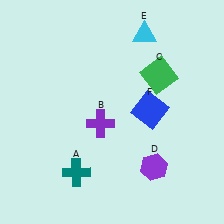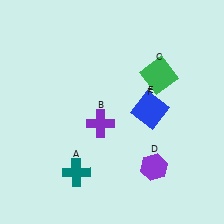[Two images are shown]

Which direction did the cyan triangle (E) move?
The cyan triangle (E) moved down.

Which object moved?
The cyan triangle (E) moved down.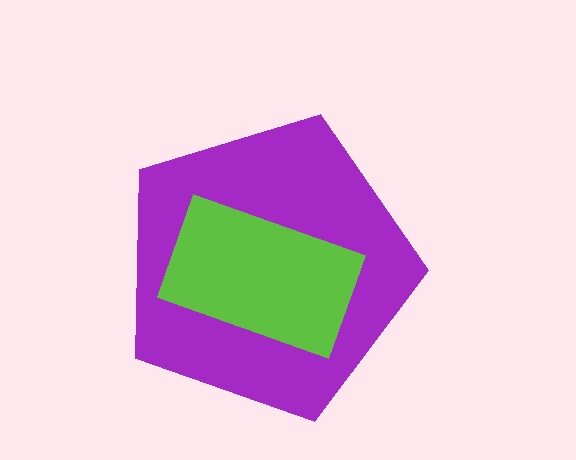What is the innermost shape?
The lime rectangle.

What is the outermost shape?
The purple pentagon.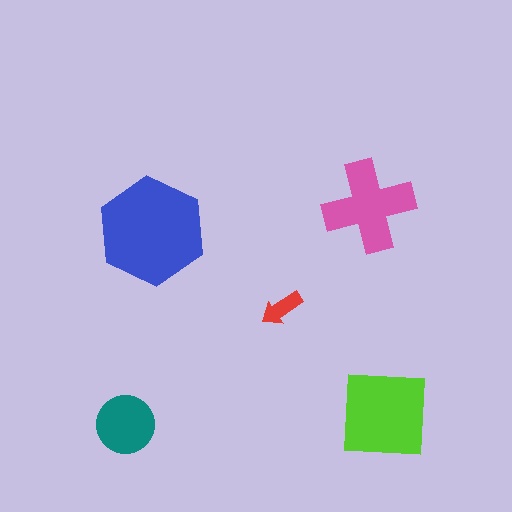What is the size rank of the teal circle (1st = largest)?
4th.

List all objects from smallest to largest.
The red arrow, the teal circle, the pink cross, the lime square, the blue hexagon.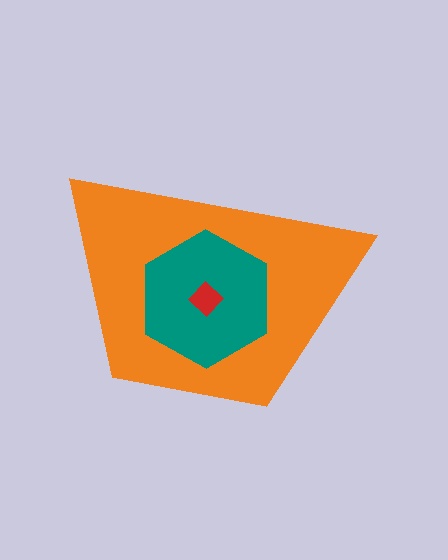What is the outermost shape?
The orange trapezoid.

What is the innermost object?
The red diamond.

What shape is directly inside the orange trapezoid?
The teal hexagon.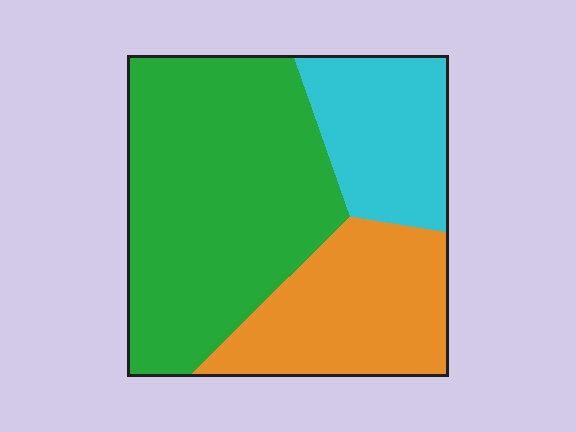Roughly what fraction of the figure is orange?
Orange covers about 25% of the figure.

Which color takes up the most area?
Green, at roughly 50%.